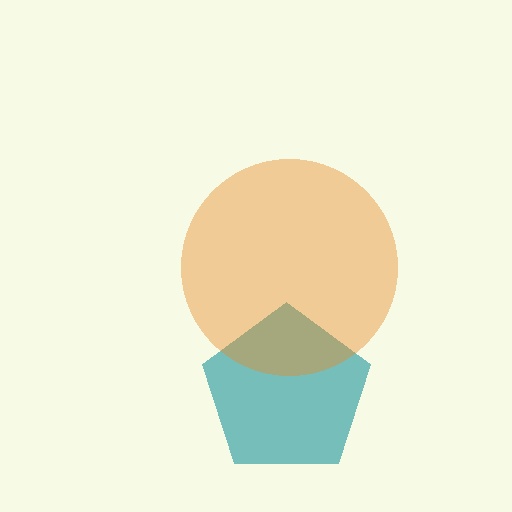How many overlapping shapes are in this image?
There are 2 overlapping shapes in the image.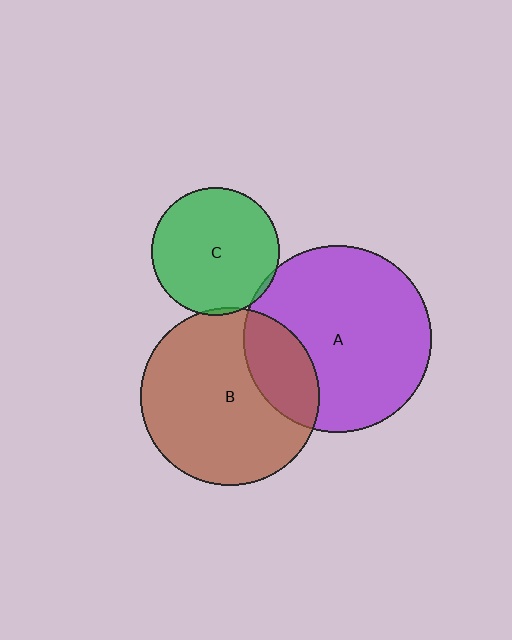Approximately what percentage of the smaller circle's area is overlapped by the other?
Approximately 5%.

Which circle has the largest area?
Circle A (purple).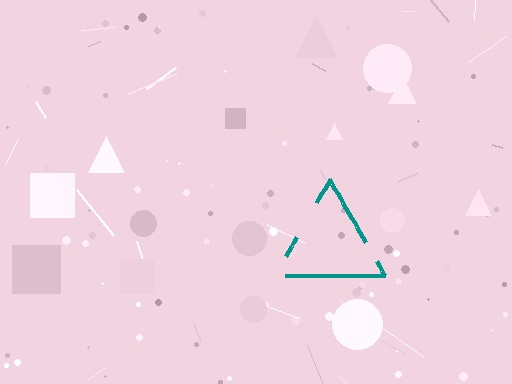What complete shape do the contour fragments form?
The contour fragments form a triangle.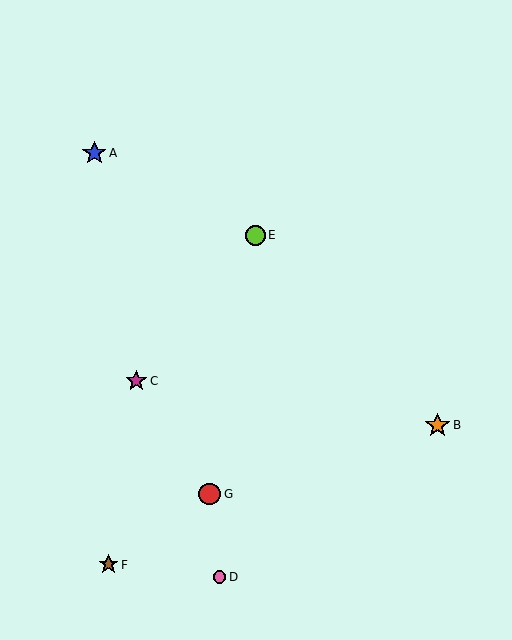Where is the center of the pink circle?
The center of the pink circle is at (220, 577).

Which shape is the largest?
The orange star (labeled B) is the largest.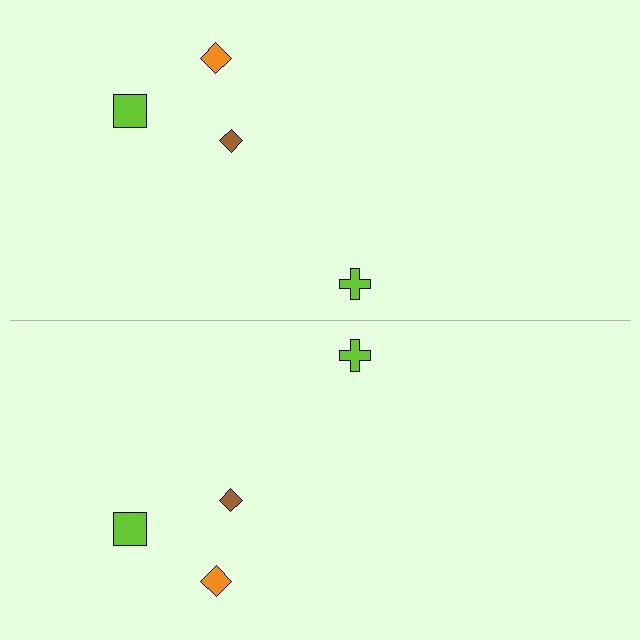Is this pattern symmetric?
Yes, this pattern has bilateral (reflection) symmetry.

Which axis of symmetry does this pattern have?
The pattern has a horizontal axis of symmetry running through the center of the image.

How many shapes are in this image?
There are 8 shapes in this image.